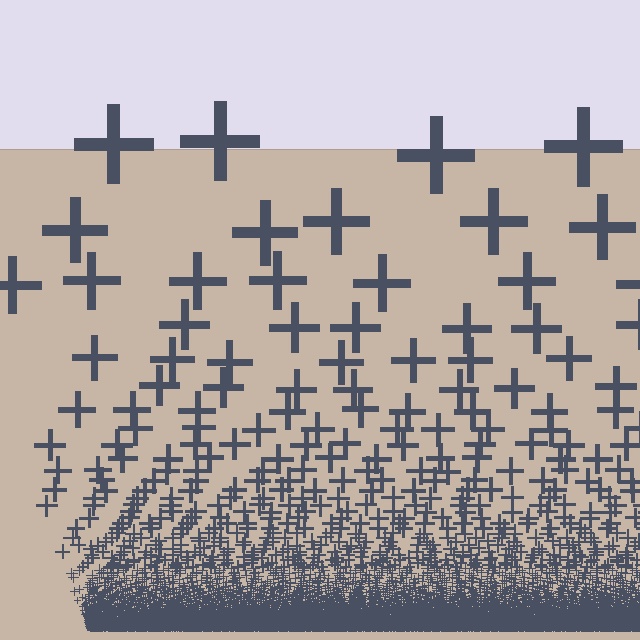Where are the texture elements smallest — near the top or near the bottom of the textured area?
Near the bottom.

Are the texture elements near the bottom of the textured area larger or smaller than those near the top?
Smaller. The gradient is inverted — elements near the bottom are smaller and denser.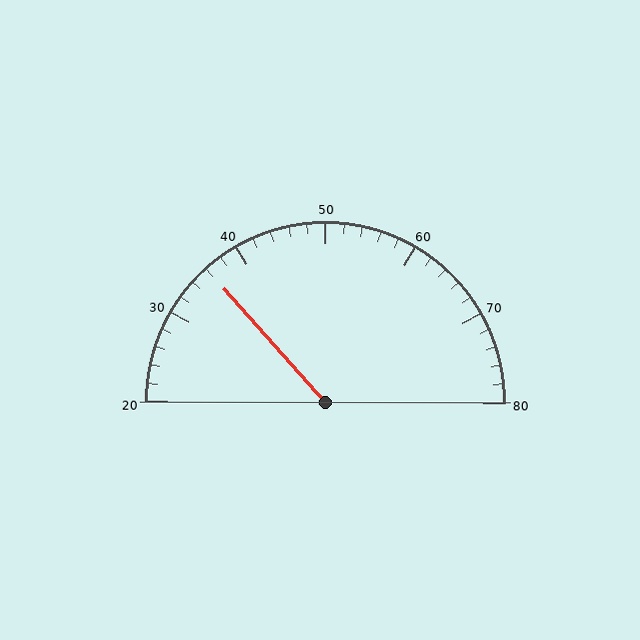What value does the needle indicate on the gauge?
The needle indicates approximately 36.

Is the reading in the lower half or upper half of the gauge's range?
The reading is in the lower half of the range (20 to 80).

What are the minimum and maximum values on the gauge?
The gauge ranges from 20 to 80.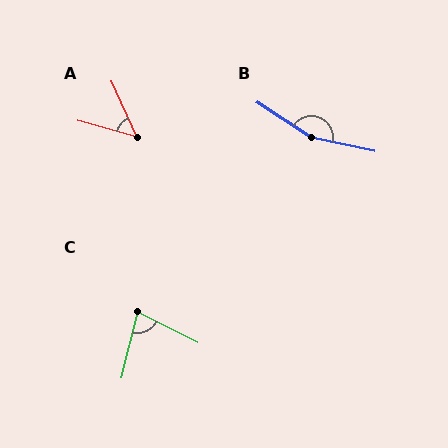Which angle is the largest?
B, at approximately 158 degrees.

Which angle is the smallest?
A, at approximately 50 degrees.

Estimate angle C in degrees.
Approximately 77 degrees.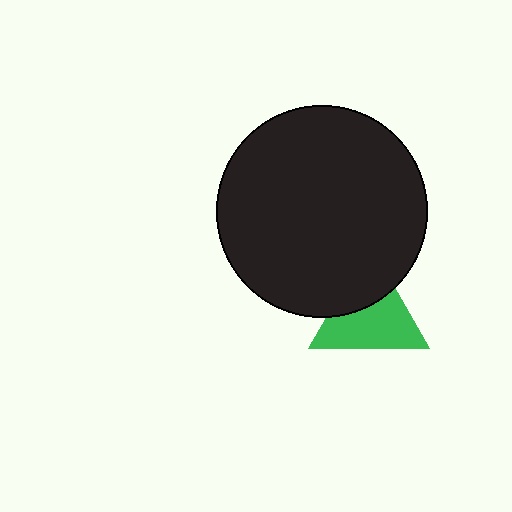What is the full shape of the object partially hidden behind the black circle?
The partially hidden object is a green triangle.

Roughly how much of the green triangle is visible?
About half of it is visible (roughly 65%).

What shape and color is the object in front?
The object in front is a black circle.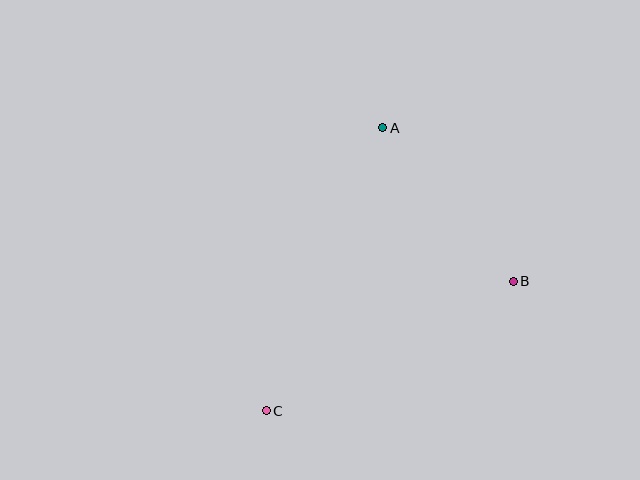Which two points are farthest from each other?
Points A and C are farthest from each other.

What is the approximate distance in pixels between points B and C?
The distance between B and C is approximately 279 pixels.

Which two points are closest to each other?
Points A and B are closest to each other.